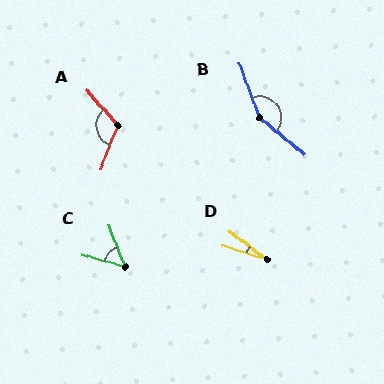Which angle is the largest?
B, at approximately 149 degrees.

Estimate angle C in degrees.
Approximately 52 degrees.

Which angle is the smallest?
D, at approximately 19 degrees.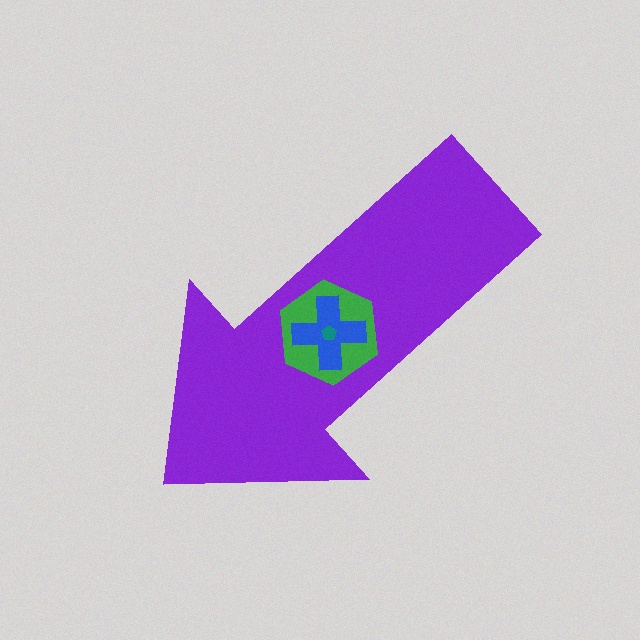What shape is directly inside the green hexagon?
The blue cross.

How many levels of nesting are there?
4.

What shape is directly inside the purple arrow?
The green hexagon.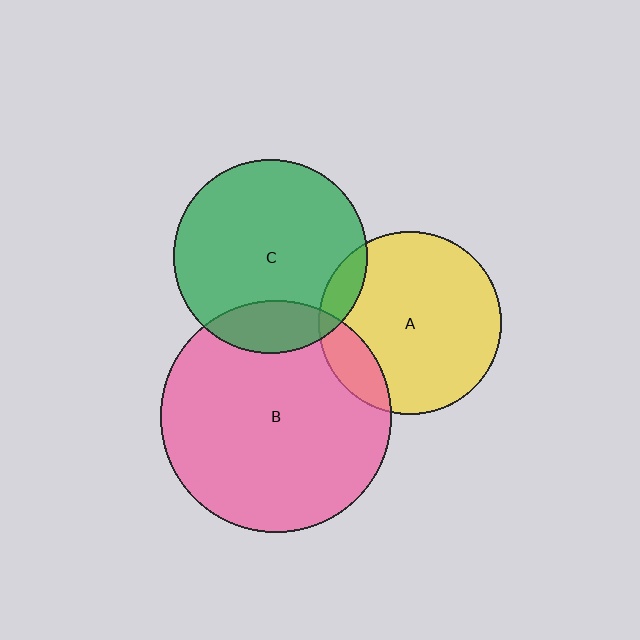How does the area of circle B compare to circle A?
Approximately 1.6 times.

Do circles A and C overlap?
Yes.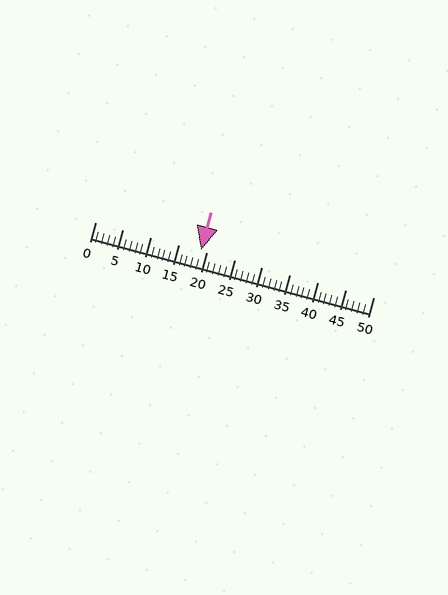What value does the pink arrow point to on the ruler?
The pink arrow points to approximately 19.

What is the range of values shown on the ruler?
The ruler shows values from 0 to 50.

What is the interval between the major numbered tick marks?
The major tick marks are spaced 5 units apart.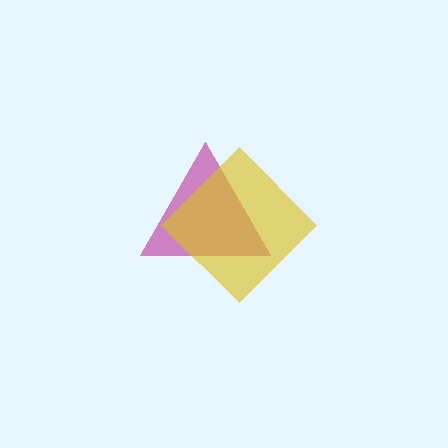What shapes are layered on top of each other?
The layered shapes are: a magenta triangle, a yellow diamond.